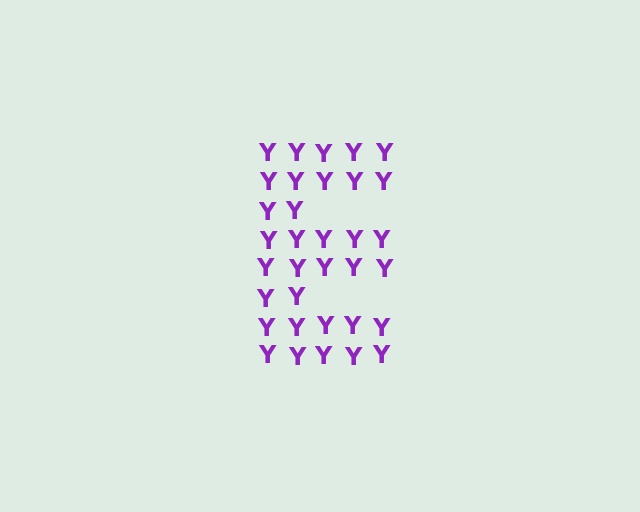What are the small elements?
The small elements are letter Y's.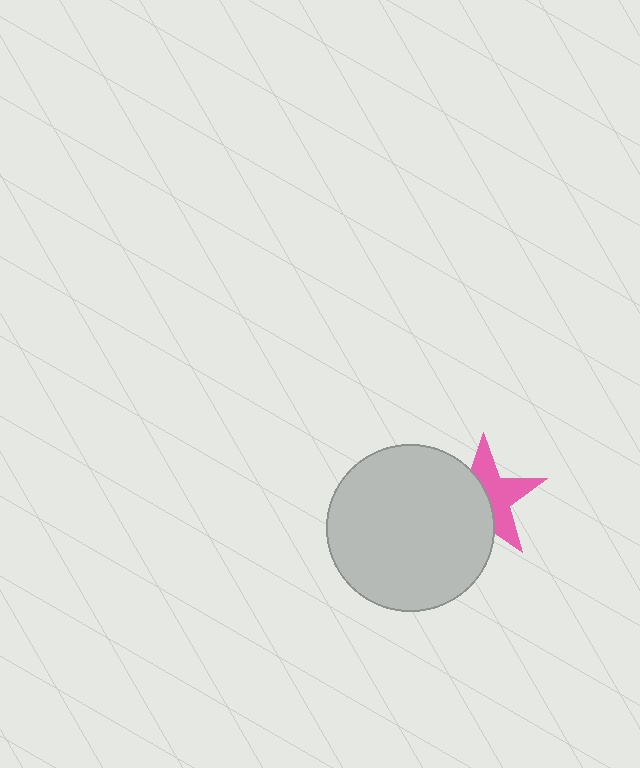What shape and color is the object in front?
The object in front is a light gray circle.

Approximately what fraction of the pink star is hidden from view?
Roughly 50% of the pink star is hidden behind the light gray circle.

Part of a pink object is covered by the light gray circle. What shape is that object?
It is a star.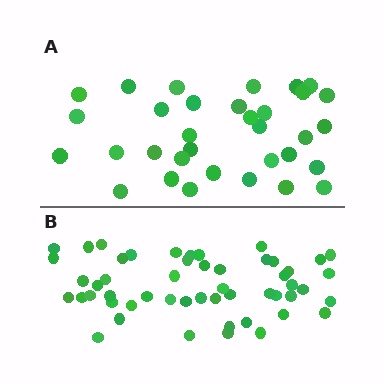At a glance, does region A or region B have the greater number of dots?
Region B (the bottom region) has more dots.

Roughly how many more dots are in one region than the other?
Region B has approximately 20 more dots than region A.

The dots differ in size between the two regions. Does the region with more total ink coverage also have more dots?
No. Region A has more total ink coverage because its dots are larger, but region B actually contains more individual dots. Total area can be misleading — the number of items is what matters here.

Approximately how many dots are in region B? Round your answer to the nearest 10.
About 50 dots. (The exact count is 52, which rounds to 50.)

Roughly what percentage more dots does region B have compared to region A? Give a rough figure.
About 60% more.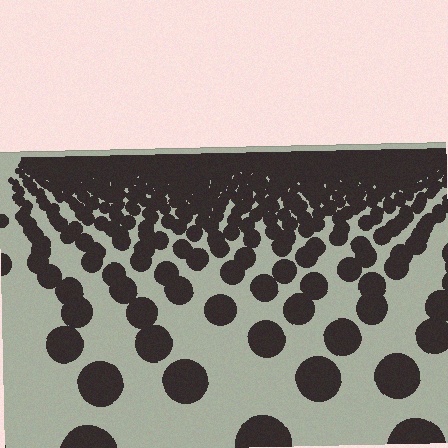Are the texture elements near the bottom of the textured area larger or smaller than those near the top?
Larger. Near the bottom, elements are closer to the viewer and appear at a bigger on-screen size.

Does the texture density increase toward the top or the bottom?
Density increases toward the top.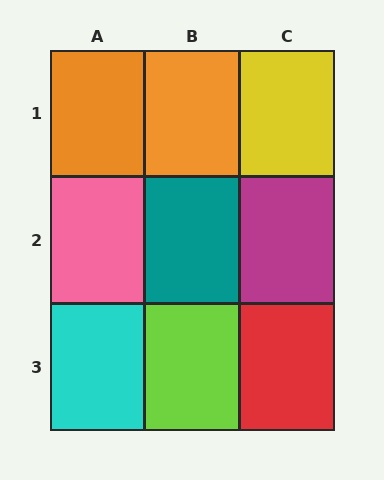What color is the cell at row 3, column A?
Cyan.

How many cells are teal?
1 cell is teal.